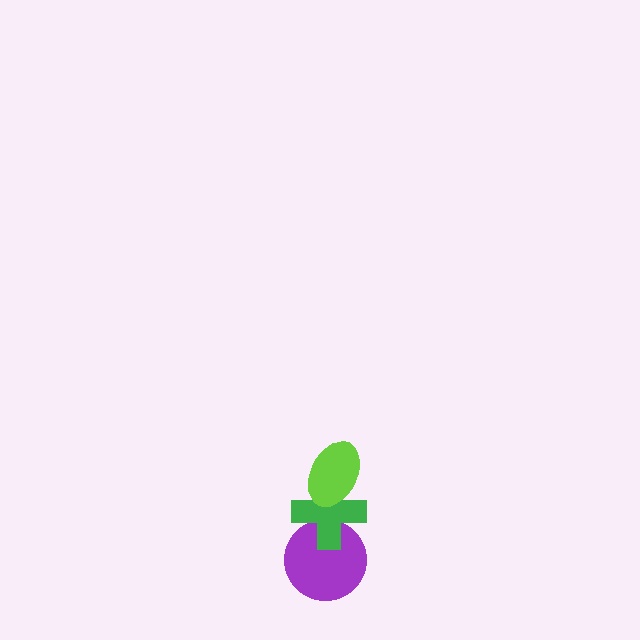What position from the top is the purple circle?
The purple circle is 3rd from the top.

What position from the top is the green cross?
The green cross is 2nd from the top.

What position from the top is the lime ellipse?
The lime ellipse is 1st from the top.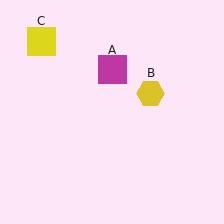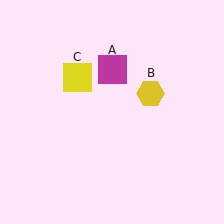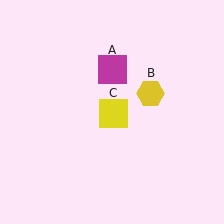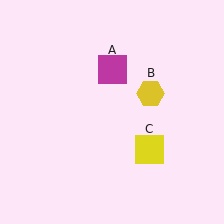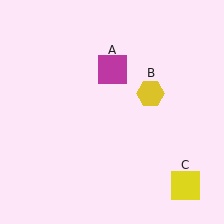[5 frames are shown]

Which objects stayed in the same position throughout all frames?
Magenta square (object A) and yellow hexagon (object B) remained stationary.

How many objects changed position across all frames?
1 object changed position: yellow square (object C).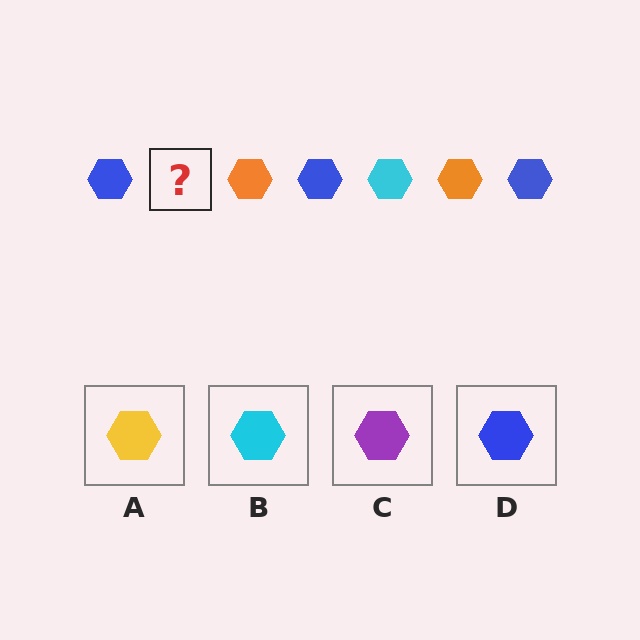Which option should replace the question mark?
Option B.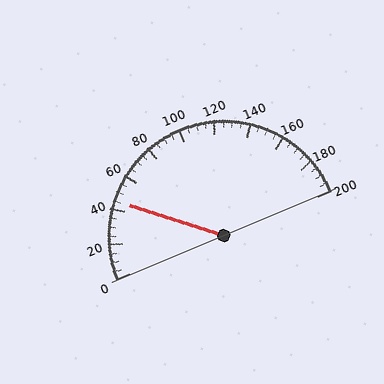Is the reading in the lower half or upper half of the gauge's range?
The reading is in the lower half of the range (0 to 200).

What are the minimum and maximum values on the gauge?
The gauge ranges from 0 to 200.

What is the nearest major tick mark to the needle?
The nearest major tick mark is 40.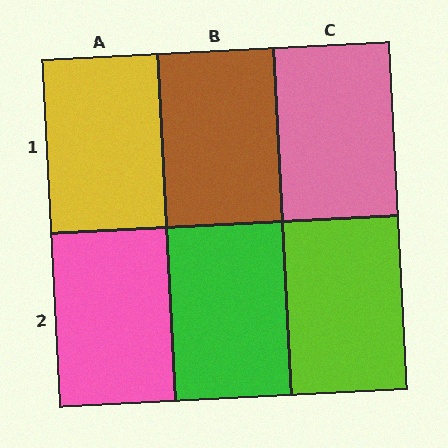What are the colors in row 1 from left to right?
Yellow, brown, pink.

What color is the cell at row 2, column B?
Green.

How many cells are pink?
2 cells are pink.